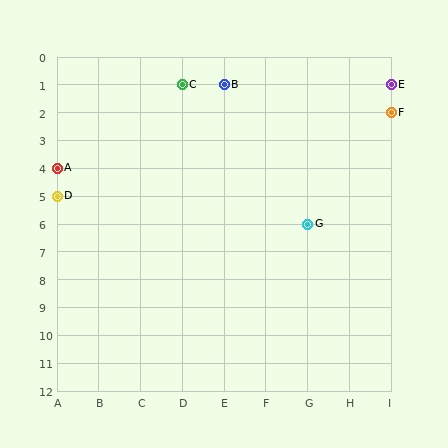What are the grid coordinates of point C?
Point C is at grid coordinates (D, 1).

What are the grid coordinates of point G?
Point G is at grid coordinates (G, 6).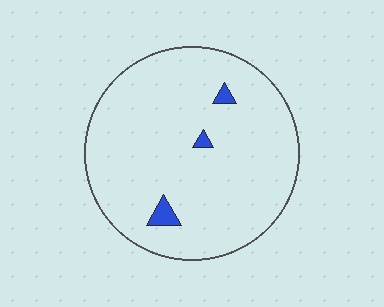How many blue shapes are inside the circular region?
3.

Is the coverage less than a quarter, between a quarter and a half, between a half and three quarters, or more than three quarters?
Less than a quarter.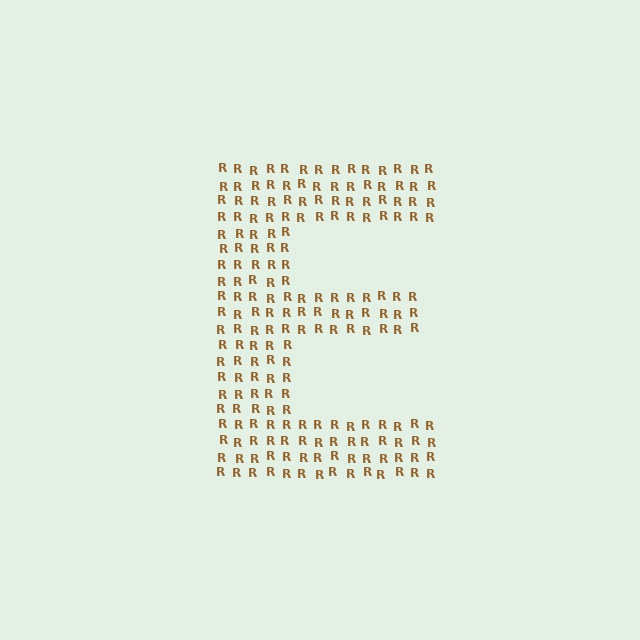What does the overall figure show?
The overall figure shows the letter E.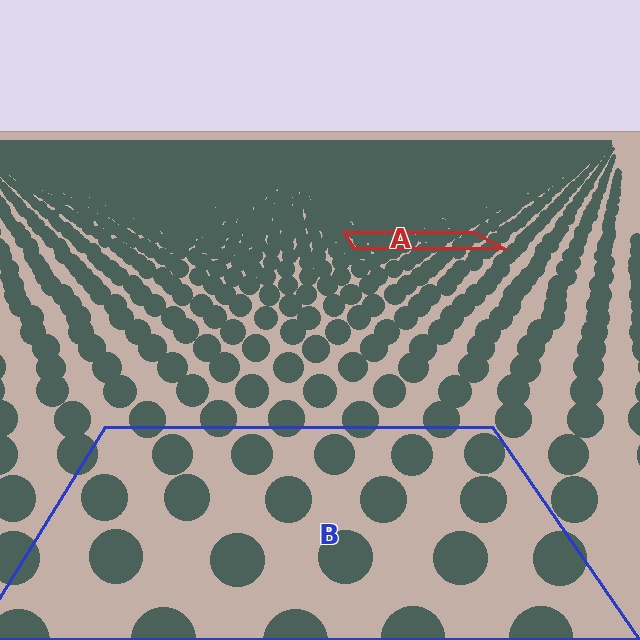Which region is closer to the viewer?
Region B is closer. The texture elements there are larger and more spread out.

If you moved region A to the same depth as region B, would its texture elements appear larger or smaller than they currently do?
They would appear larger. At a closer depth, the same texture elements are projected at a bigger on-screen size.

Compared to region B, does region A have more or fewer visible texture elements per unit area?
Region A has more texture elements per unit area — they are packed more densely because it is farther away.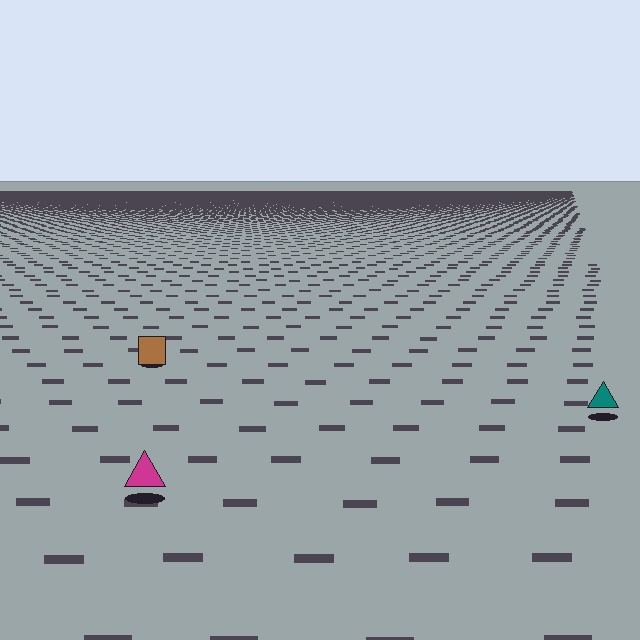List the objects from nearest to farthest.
From nearest to farthest: the magenta triangle, the teal triangle, the brown square.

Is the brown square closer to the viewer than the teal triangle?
No. The teal triangle is closer — you can tell from the texture gradient: the ground texture is coarser near it.